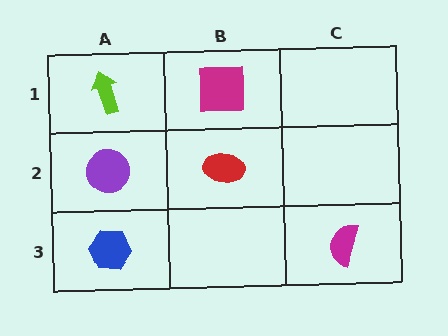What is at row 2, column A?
A purple circle.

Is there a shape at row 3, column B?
No, that cell is empty.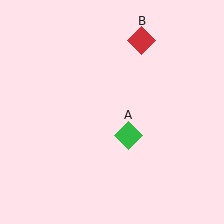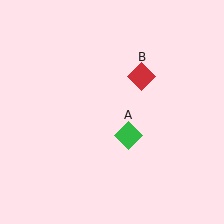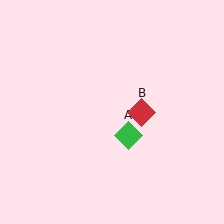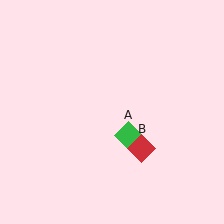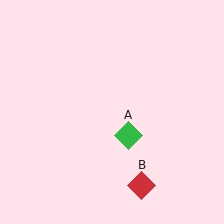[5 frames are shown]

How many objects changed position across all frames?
1 object changed position: red diamond (object B).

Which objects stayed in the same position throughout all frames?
Green diamond (object A) remained stationary.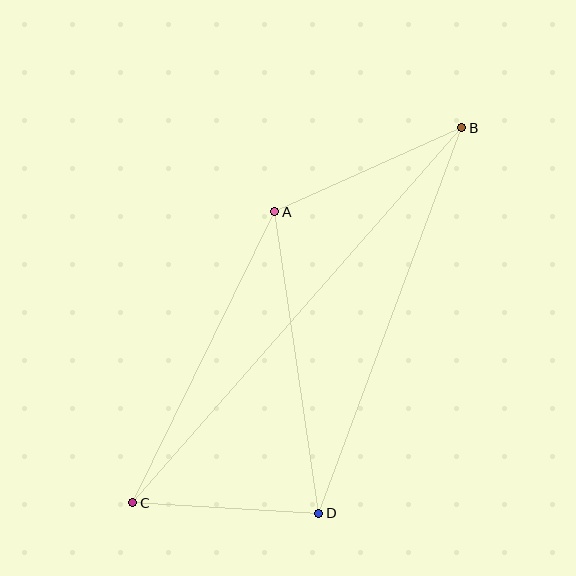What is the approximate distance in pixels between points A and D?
The distance between A and D is approximately 305 pixels.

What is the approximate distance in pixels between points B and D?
The distance between B and D is approximately 411 pixels.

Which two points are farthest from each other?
Points B and C are farthest from each other.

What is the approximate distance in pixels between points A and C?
The distance between A and C is approximately 324 pixels.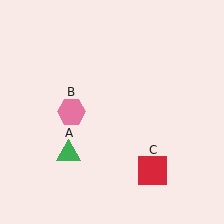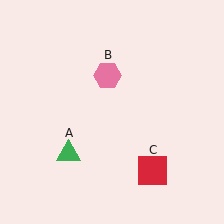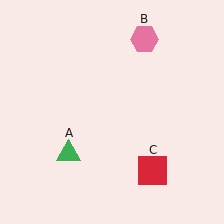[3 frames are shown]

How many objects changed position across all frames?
1 object changed position: pink hexagon (object B).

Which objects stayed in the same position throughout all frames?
Green triangle (object A) and red square (object C) remained stationary.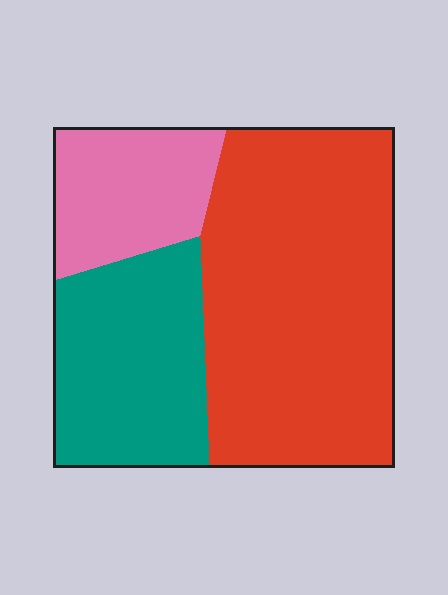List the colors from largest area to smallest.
From largest to smallest: red, teal, pink.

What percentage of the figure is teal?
Teal takes up between a sixth and a third of the figure.